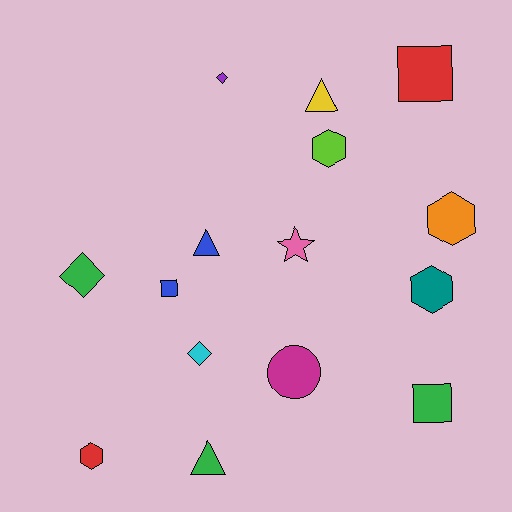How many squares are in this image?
There are 3 squares.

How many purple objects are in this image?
There is 1 purple object.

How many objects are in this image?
There are 15 objects.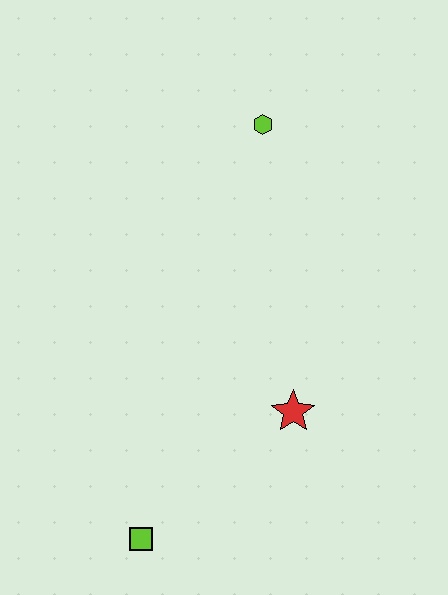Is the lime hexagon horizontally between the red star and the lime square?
Yes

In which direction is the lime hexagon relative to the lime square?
The lime hexagon is above the lime square.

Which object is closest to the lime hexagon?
The red star is closest to the lime hexagon.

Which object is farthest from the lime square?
The lime hexagon is farthest from the lime square.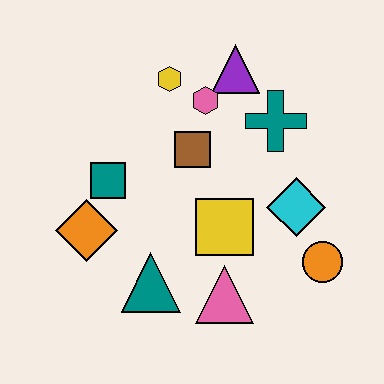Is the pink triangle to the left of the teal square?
No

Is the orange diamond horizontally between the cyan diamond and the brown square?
No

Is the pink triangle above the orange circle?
No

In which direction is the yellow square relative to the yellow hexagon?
The yellow square is below the yellow hexagon.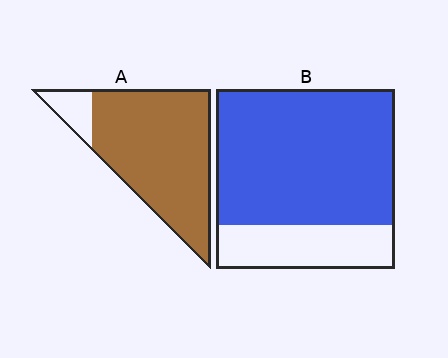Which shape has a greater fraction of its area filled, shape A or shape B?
Shape A.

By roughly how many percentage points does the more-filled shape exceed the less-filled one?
By roughly 15 percentage points (A over B).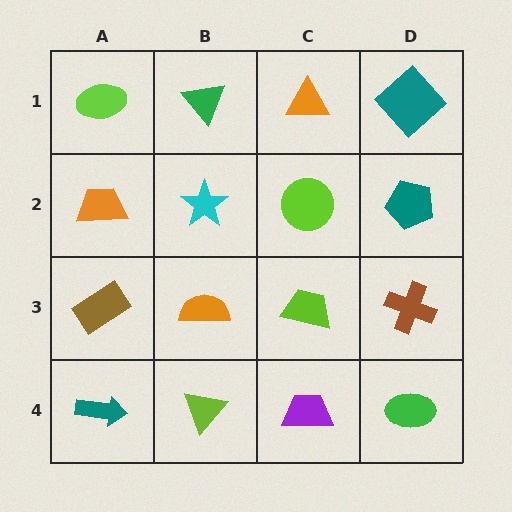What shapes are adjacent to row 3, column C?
A lime circle (row 2, column C), a purple trapezoid (row 4, column C), an orange semicircle (row 3, column B), a brown cross (row 3, column D).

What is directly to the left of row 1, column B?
A lime ellipse.